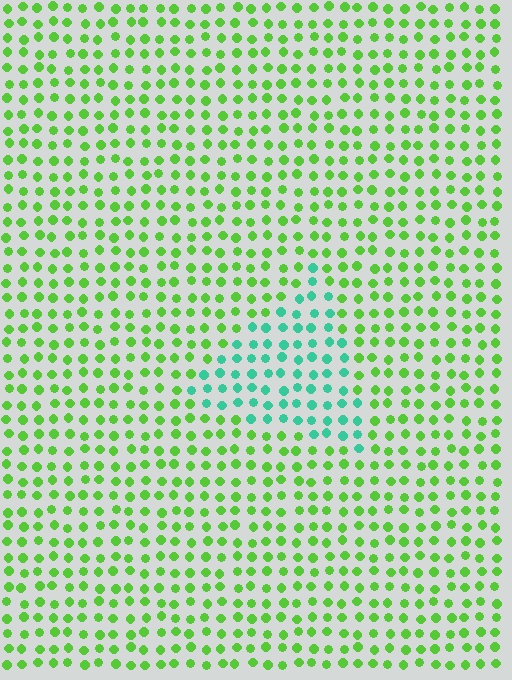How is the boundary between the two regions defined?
The boundary is defined purely by a slight shift in hue (about 54 degrees). Spacing, size, and orientation are identical on both sides.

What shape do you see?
I see a triangle.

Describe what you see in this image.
The image is filled with small lime elements in a uniform arrangement. A triangle-shaped region is visible where the elements are tinted to a slightly different hue, forming a subtle color boundary.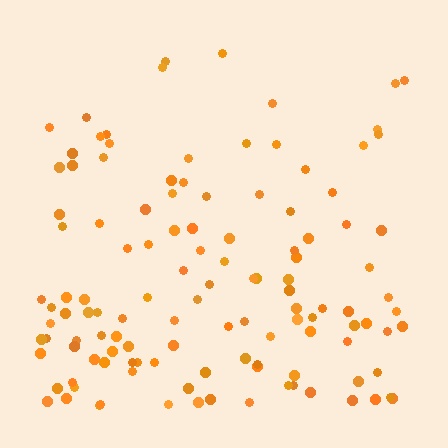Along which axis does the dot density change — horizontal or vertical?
Vertical.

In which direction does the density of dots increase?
From top to bottom, with the bottom side densest.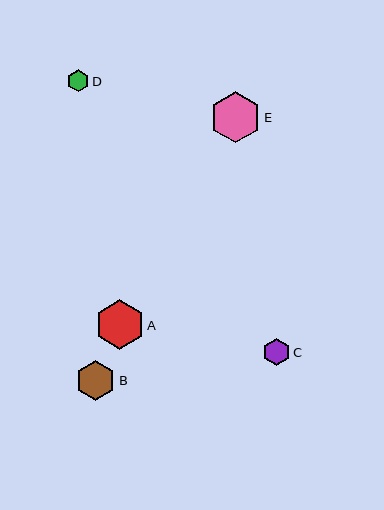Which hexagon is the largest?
Hexagon E is the largest with a size of approximately 51 pixels.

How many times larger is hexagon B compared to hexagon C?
Hexagon B is approximately 1.5 times the size of hexagon C.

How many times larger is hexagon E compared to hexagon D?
Hexagon E is approximately 2.3 times the size of hexagon D.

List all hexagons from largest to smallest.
From largest to smallest: E, A, B, C, D.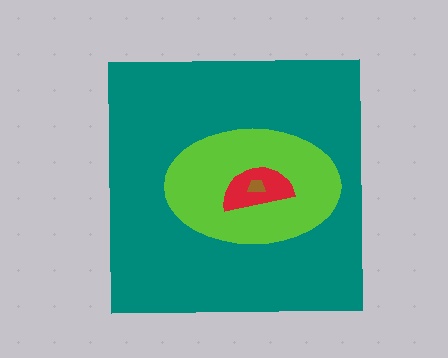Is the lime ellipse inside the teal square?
Yes.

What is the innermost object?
The brown trapezoid.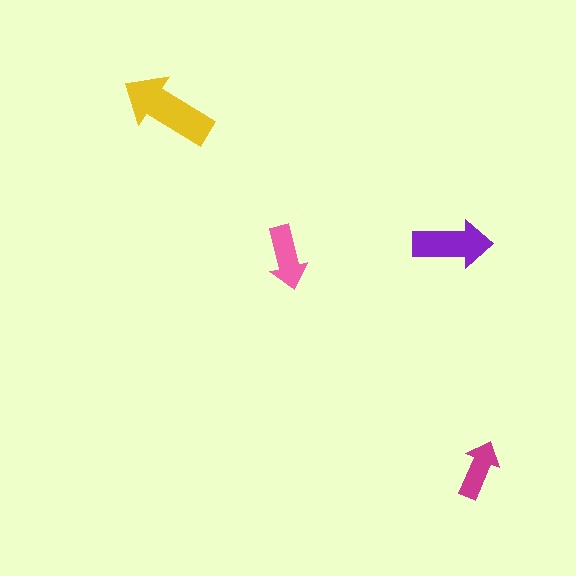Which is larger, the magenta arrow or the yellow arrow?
The yellow one.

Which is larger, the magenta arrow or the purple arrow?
The purple one.